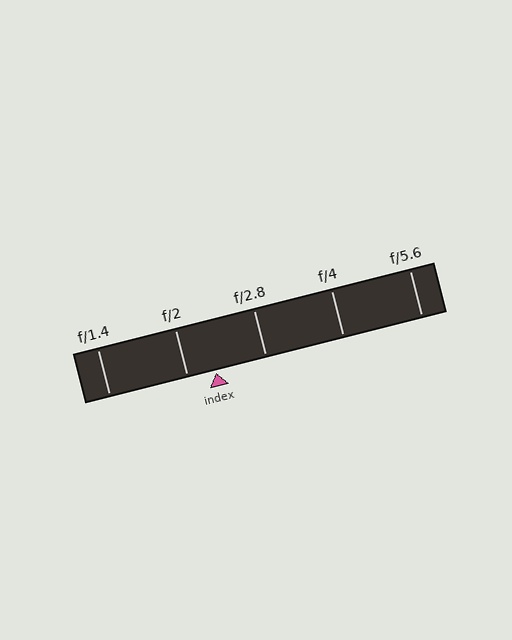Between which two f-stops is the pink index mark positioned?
The index mark is between f/2 and f/2.8.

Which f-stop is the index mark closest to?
The index mark is closest to f/2.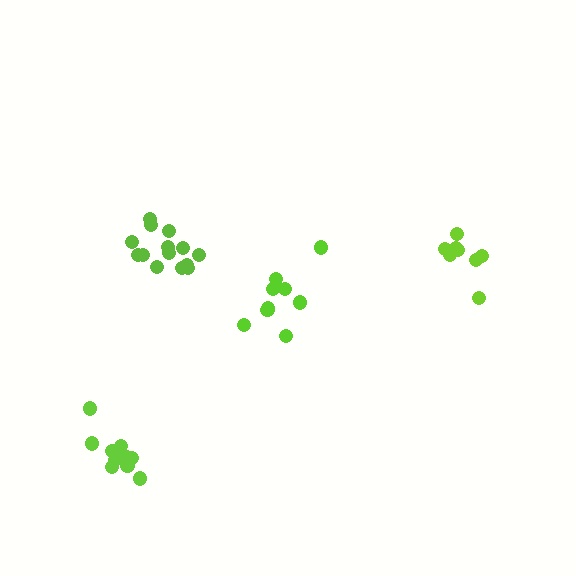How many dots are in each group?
Group 1: 9 dots, Group 2: 14 dots, Group 3: 9 dots, Group 4: 12 dots (44 total).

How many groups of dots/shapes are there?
There are 4 groups.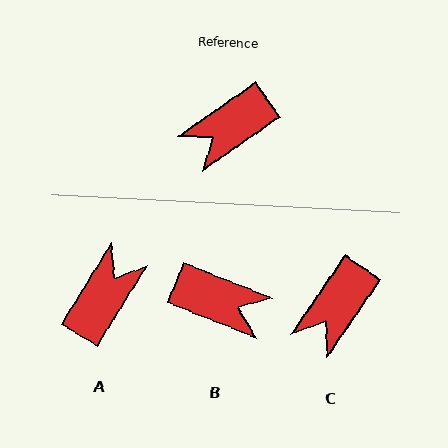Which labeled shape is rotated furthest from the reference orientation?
A, about 156 degrees away.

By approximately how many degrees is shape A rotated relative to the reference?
Approximately 156 degrees clockwise.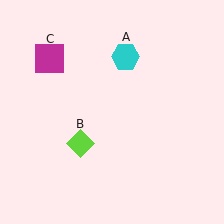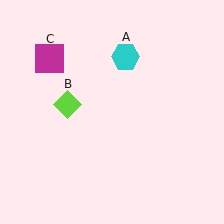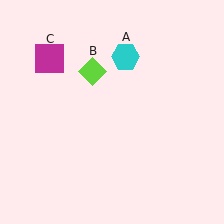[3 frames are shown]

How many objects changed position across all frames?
1 object changed position: lime diamond (object B).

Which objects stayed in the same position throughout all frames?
Cyan hexagon (object A) and magenta square (object C) remained stationary.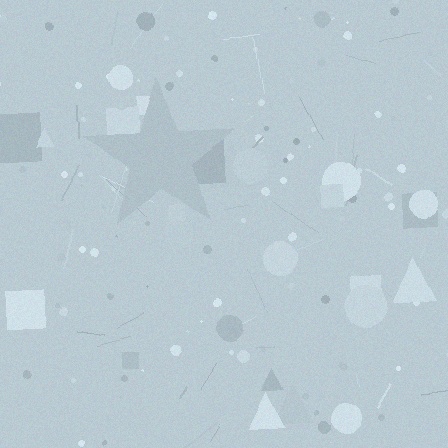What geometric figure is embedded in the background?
A star is embedded in the background.